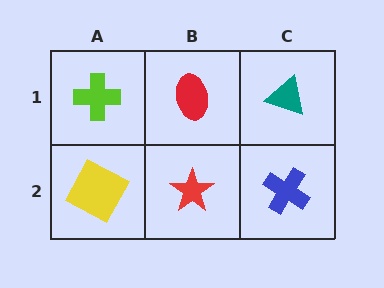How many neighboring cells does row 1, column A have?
2.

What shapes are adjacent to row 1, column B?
A red star (row 2, column B), a lime cross (row 1, column A), a teal triangle (row 1, column C).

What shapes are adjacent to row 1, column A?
A yellow square (row 2, column A), a red ellipse (row 1, column B).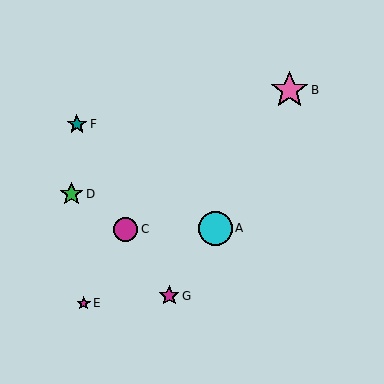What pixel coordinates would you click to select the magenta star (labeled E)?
Click at (84, 303) to select the magenta star E.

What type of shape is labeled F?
Shape F is a teal star.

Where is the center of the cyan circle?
The center of the cyan circle is at (215, 228).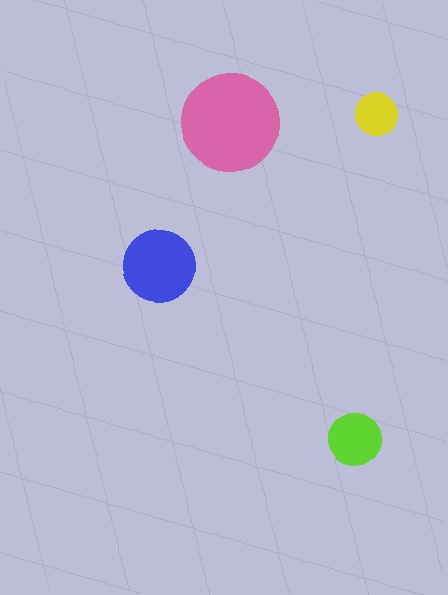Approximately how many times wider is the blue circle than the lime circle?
About 1.5 times wider.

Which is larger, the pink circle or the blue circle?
The pink one.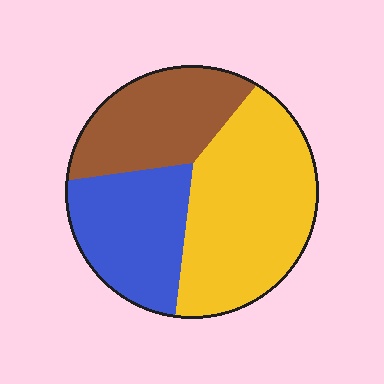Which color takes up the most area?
Yellow, at roughly 45%.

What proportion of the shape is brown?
Brown takes up about one quarter (1/4) of the shape.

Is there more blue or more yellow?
Yellow.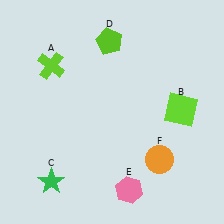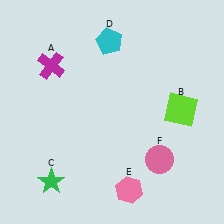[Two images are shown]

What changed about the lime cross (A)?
In Image 1, A is lime. In Image 2, it changed to magenta.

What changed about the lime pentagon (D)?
In Image 1, D is lime. In Image 2, it changed to cyan.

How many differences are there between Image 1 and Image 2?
There are 3 differences between the two images.